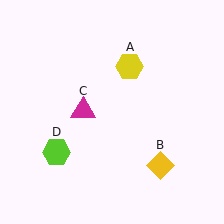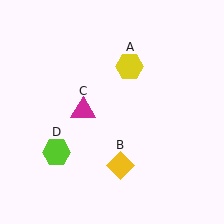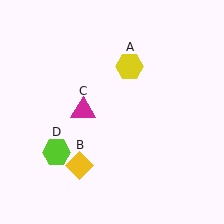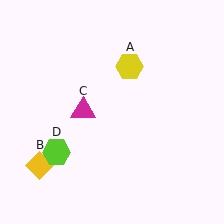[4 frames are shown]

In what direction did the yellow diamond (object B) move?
The yellow diamond (object B) moved left.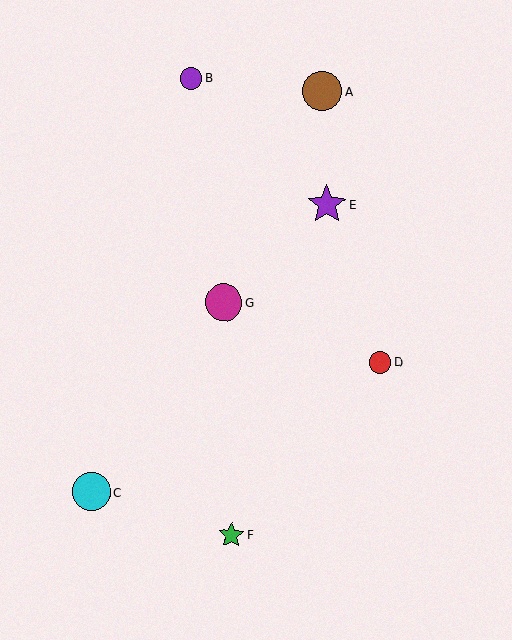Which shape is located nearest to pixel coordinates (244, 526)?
The green star (labeled F) at (232, 535) is nearest to that location.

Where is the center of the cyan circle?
The center of the cyan circle is at (91, 492).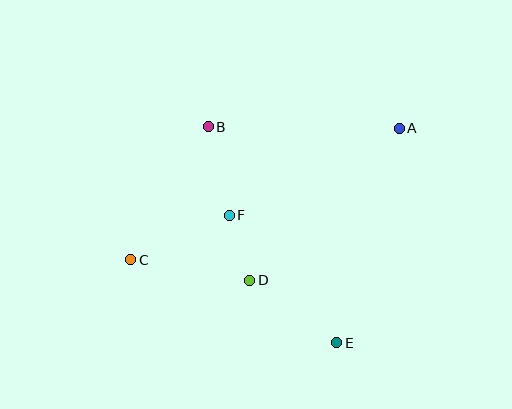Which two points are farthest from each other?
Points A and C are farthest from each other.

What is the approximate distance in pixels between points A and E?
The distance between A and E is approximately 223 pixels.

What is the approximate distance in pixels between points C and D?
The distance between C and D is approximately 121 pixels.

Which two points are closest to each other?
Points D and F are closest to each other.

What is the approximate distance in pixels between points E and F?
The distance between E and F is approximately 167 pixels.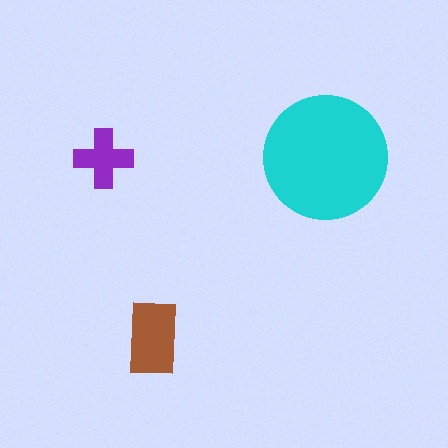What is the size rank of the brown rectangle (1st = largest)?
2nd.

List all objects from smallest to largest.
The purple cross, the brown rectangle, the cyan circle.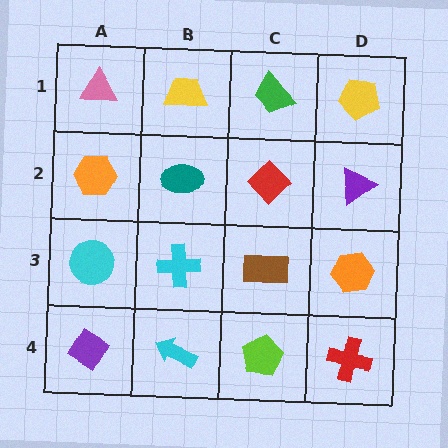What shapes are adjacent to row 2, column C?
A green trapezoid (row 1, column C), a brown rectangle (row 3, column C), a teal ellipse (row 2, column B), a purple triangle (row 2, column D).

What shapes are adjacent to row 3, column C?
A red diamond (row 2, column C), a lime pentagon (row 4, column C), a cyan cross (row 3, column B), an orange hexagon (row 3, column D).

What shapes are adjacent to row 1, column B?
A teal ellipse (row 2, column B), a pink triangle (row 1, column A), a green trapezoid (row 1, column C).